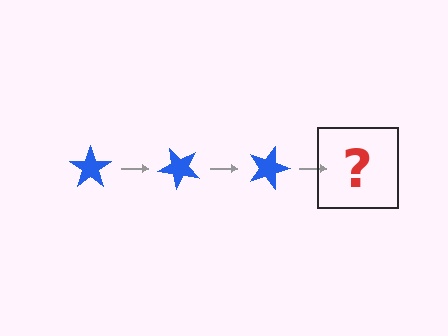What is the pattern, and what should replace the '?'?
The pattern is that the star rotates 45 degrees each step. The '?' should be a blue star rotated 135 degrees.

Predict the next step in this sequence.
The next step is a blue star rotated 135 degrees.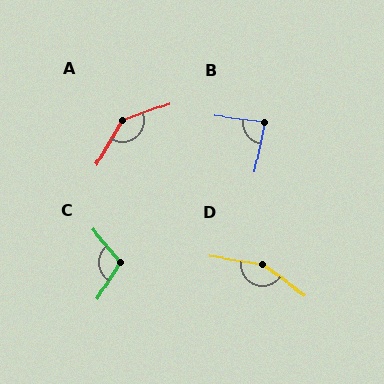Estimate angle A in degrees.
Approximately 139 degrees.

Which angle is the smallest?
B, at approximately 86 degrees.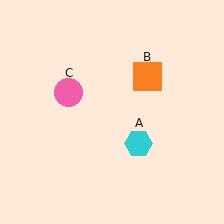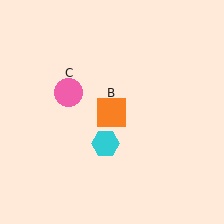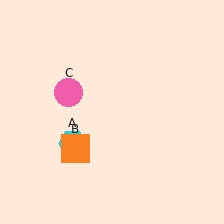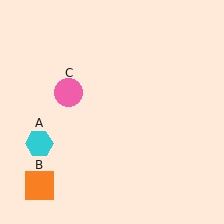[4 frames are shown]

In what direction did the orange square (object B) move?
The orange square (object B) moved down and to the left.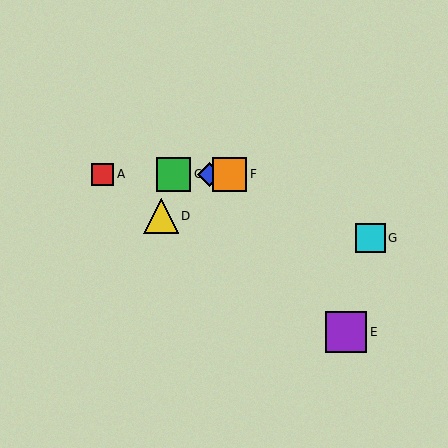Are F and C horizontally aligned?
Yes, both are at y≈174.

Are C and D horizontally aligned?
No, C is at y≈174 and D is at y≈216.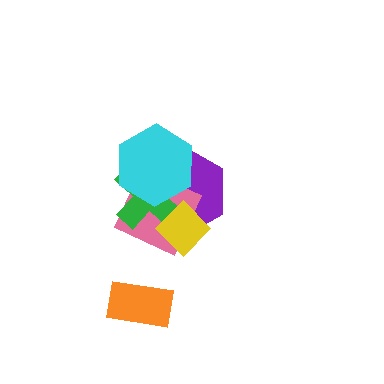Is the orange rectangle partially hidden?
No, no other shape covers it.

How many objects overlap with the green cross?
4 objects overlap with the green cross.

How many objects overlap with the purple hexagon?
4 objects overlap with the purple hexagon.